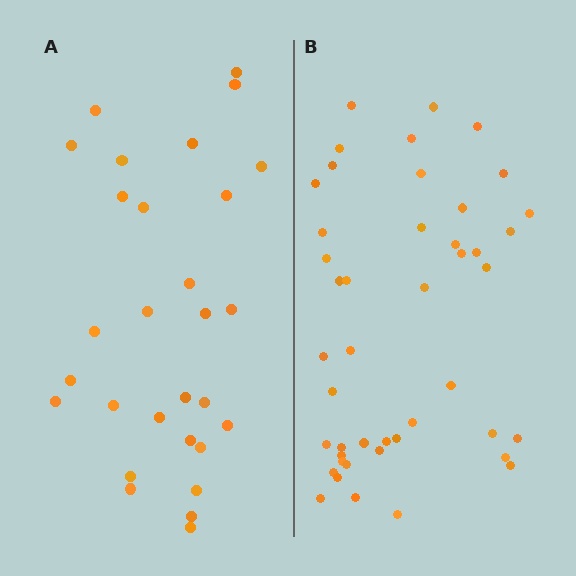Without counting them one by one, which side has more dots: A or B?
Region B (the right region) has more dots.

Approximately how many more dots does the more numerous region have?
Region B has approximately 15 more dots than region A.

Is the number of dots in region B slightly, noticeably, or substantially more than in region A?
Region B has substantially more. The ratio is roughly 1.6 to 1.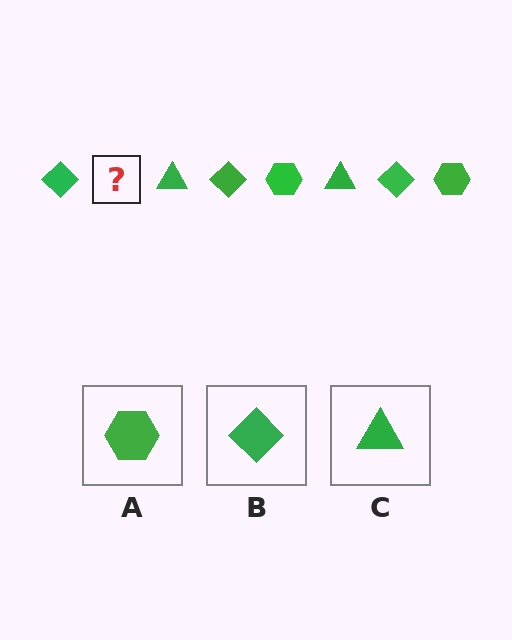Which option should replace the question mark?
Option A.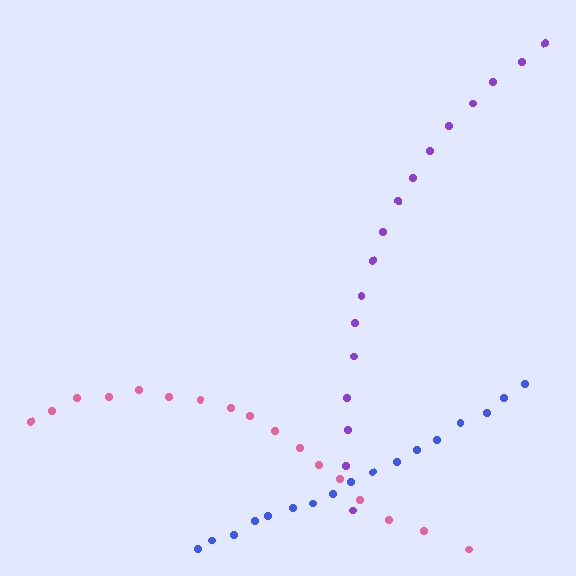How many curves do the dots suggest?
There are 3 distinct paths.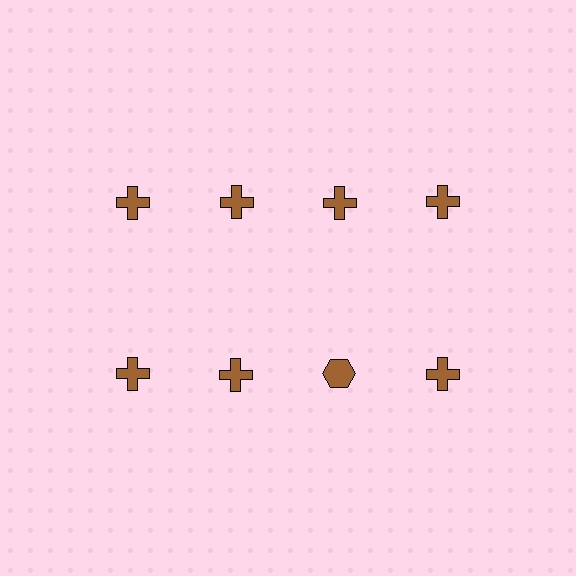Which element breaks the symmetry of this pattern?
The brown hexagon in the second row, center column breaks the symmetry. All other shapes are brown crosses.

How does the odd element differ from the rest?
It has a different shape: hexagon instead of cross.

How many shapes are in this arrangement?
There are 8 shapes arranged in a grid pattern.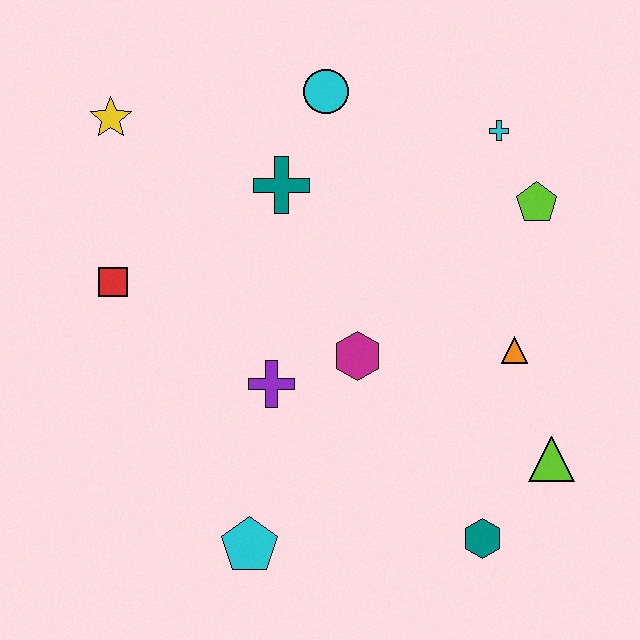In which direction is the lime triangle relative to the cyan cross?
The lime triangle is below the cyan cross.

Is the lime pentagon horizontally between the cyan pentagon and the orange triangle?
No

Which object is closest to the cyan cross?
The lime pentagon is closest to the cyan cross.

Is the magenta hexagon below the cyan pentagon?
No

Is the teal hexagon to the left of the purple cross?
No